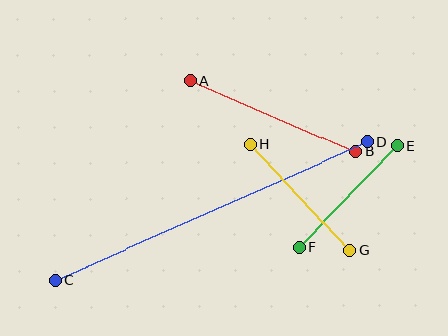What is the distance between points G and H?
The distance is approximately 146 pixels.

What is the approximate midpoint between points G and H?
The midpoint is at approximately (300, 197) pixels.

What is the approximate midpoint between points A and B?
The midpoint is at approximately (273, 116) pixels.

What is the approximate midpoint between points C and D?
The midpoint is at approximately (211, 211) pixels.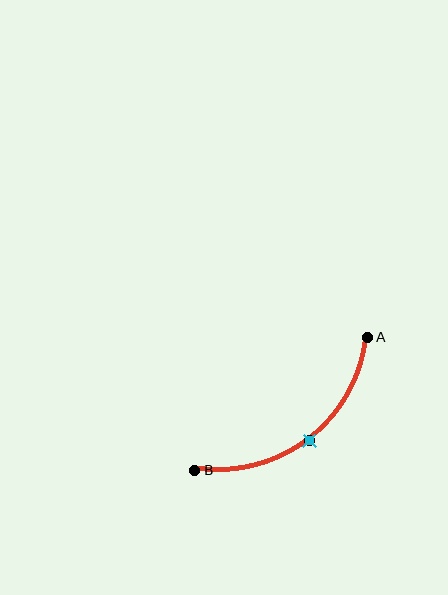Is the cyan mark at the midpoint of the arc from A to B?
Yes. The cyan mark lies on the arc at equal arc-length from both A and B — it is the arc midpoint.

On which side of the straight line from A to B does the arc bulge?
The arc bulges below and to the right of the straight line connecting A and B.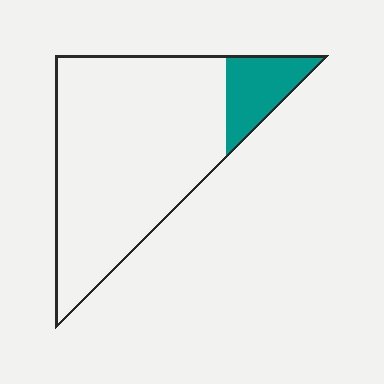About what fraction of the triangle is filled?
About one eighth (1/8).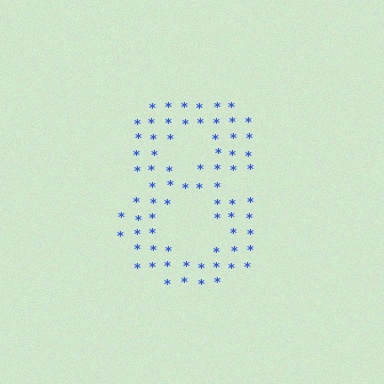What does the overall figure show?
The overall figure shows the digit 8.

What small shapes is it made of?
It is made of small asterisks.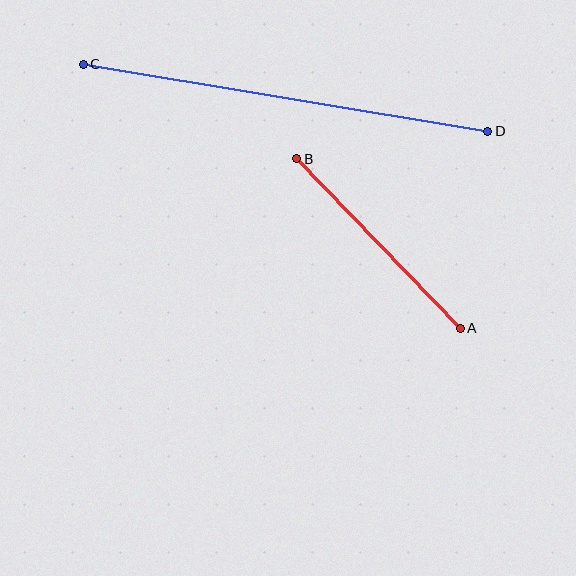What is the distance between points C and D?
The distance is approximately 410 pixels.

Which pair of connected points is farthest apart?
Points C and D are farthest apart.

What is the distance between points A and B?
The distance is approximately 235 pixels.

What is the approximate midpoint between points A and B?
The midpoint is at approximately (378, 243) pixels.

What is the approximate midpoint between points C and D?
The midpoint is at approximately (286, 98) pixels.